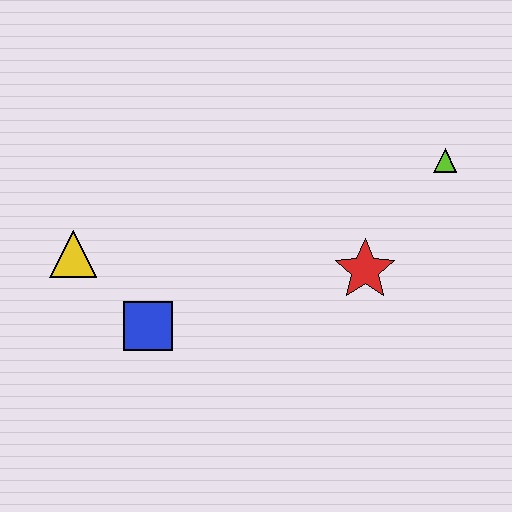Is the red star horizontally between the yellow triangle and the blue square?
No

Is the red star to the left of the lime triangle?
Yes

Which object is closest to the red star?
The lime triangle is closest to the red star.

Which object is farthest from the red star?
The yellow triangle is farthest from the red star.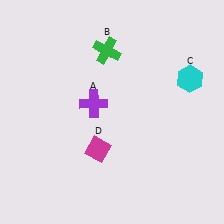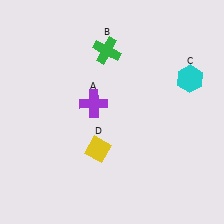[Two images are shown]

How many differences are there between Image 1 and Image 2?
There is 1 difference between the two images.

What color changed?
The diamond (D) changed from magenta in Image 1 to yellow in Image 2.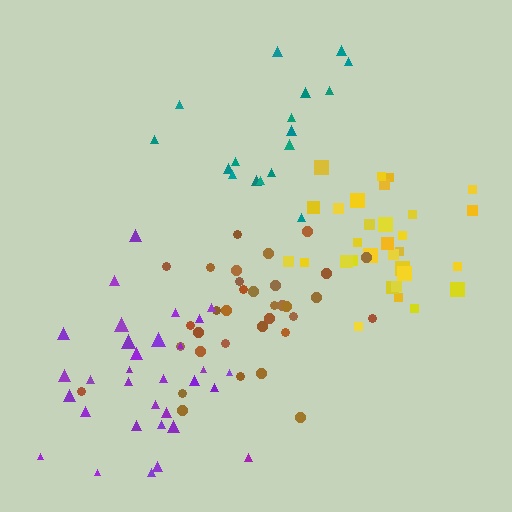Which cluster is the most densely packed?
Yellow.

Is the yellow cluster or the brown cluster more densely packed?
Yellow.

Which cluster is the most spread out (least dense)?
Teal.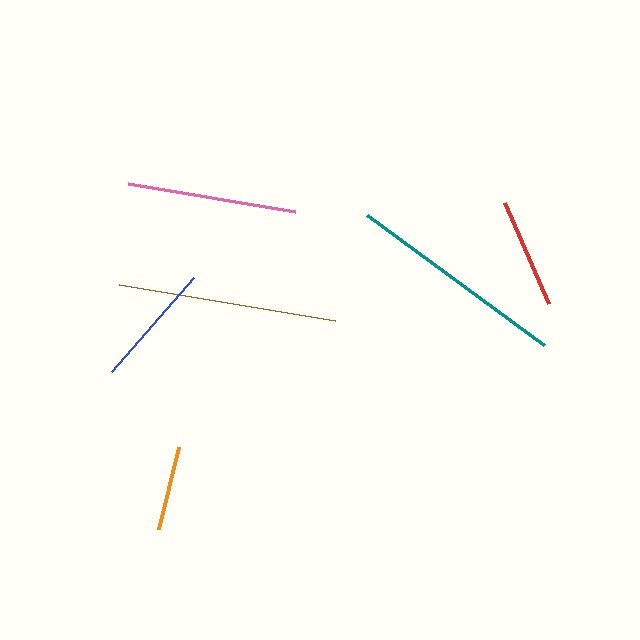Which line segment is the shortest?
The orange line is the shortest at approximately 84 pixels.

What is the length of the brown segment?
The brown segment is approximately 219 pixels long.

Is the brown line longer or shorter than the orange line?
The brown line is longer than the orange line.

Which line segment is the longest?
The teal line is the longest at approximately 219 pixels.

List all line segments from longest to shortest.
From longest to shortest: teal, brown, pink, blue, red, orange.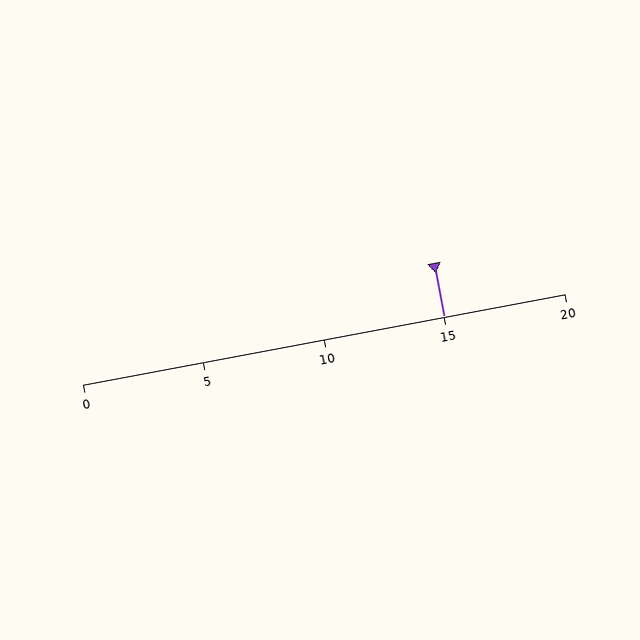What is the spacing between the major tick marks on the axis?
The major ticks are spaced 5 apart.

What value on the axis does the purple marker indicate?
The marker indicates approximately 15.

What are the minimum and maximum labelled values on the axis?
The axis runs from 0 to 20.